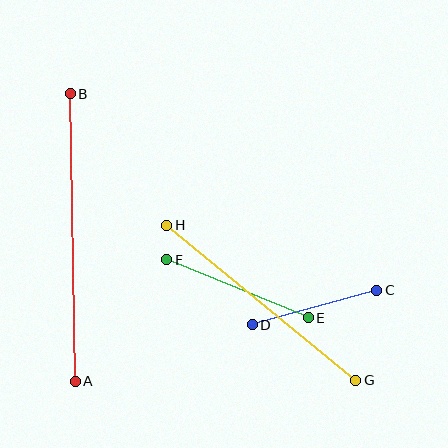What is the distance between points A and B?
The distance is approximately 287 pixels.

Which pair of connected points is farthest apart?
Points A and B are farthest apart.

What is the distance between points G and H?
The distance is approximately 245 pixels.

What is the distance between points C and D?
The distance is approximately 129 pixels.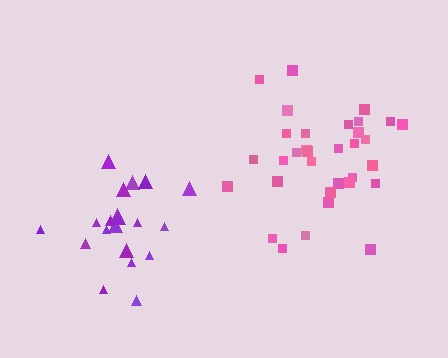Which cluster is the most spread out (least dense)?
Purple.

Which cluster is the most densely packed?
Pink.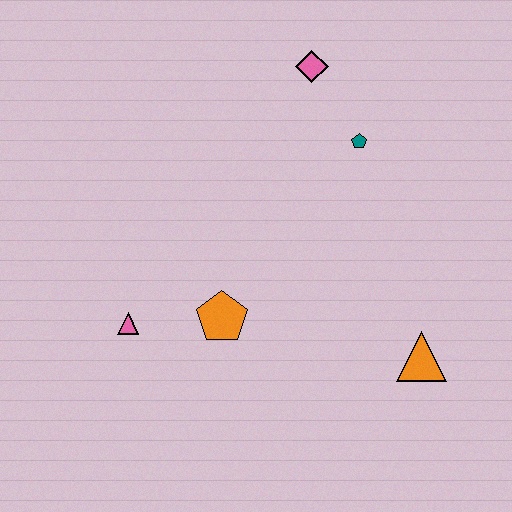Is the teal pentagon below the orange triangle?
No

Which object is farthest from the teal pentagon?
The pink triangle is farthest from the teal pentagon.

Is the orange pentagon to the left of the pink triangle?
No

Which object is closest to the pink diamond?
The teal pentagon is closest to the pink diamond.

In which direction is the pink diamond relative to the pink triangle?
The pink diamond is above the pink triangle.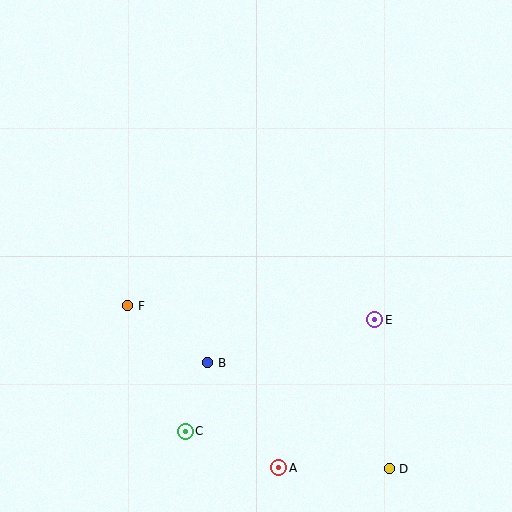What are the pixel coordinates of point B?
Point B is at (208, 363).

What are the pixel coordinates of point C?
Point C is at (185, 431).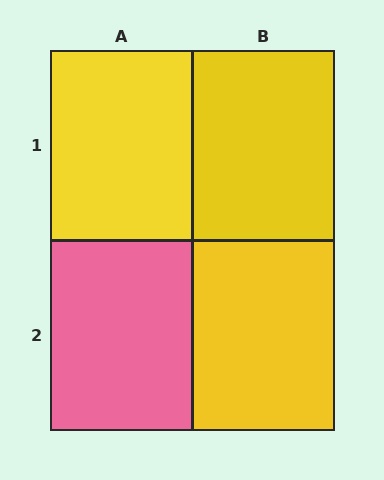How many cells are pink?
1 cell is pink.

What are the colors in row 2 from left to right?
Pink, yellow.